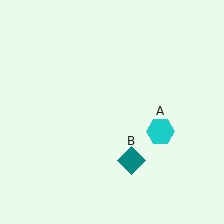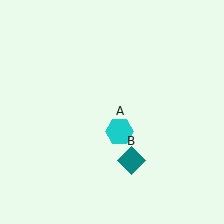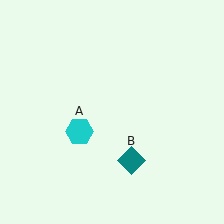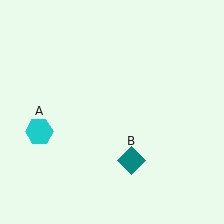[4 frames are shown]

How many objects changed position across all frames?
1 object changed position: cyan hexagon (object A).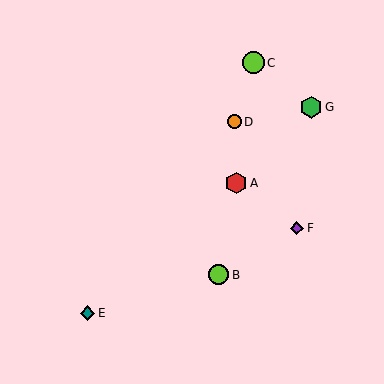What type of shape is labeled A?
Shape A is a red hexagon.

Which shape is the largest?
The lime circle (labeled C) is the largest.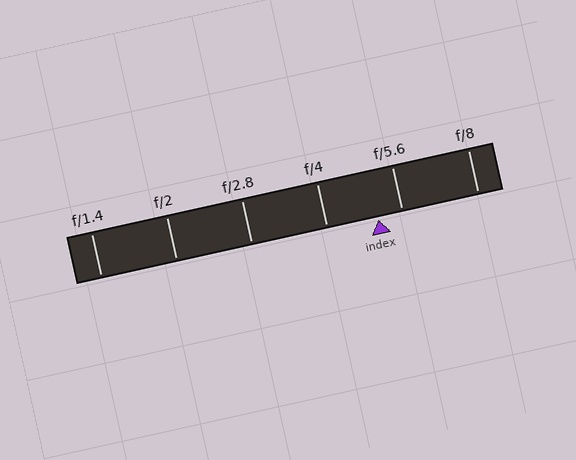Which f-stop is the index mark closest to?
The index mark is closest to f/5.6.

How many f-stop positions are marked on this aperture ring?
There are 6 f-stop positions marked.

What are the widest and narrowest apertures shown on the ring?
The widest aperture shown is f/1.4 and the narrowest is f/8.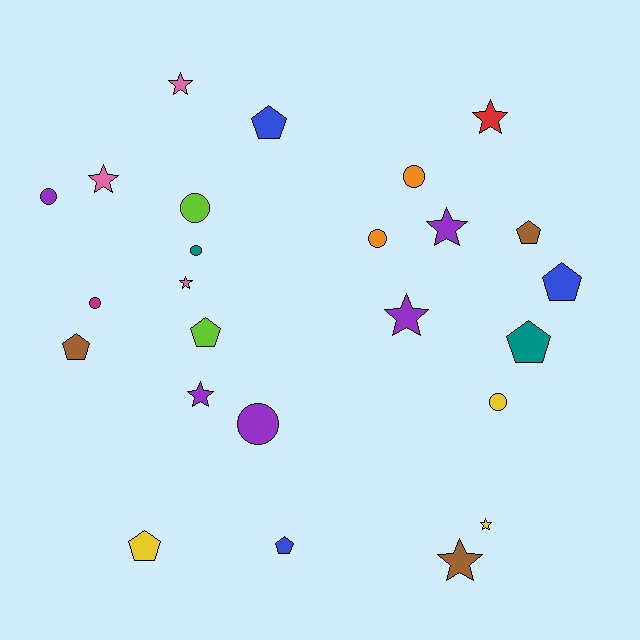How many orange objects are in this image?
There are 2 orange objects.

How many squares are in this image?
There are no squares.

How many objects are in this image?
There are 25 objects.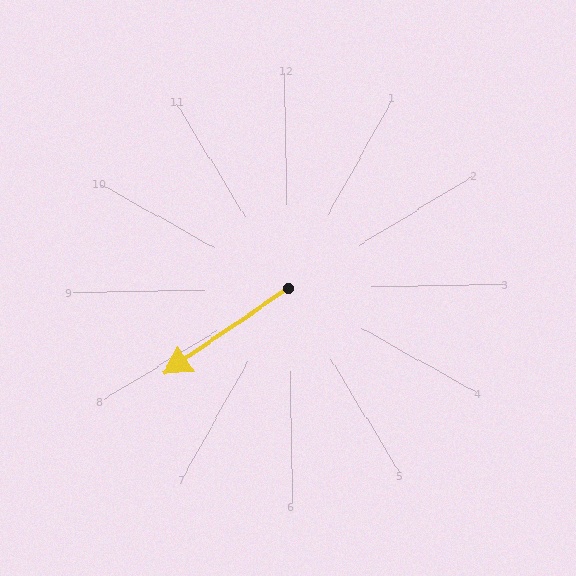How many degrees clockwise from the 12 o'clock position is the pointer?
Approximately 236 degrees.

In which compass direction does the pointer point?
Southwest.